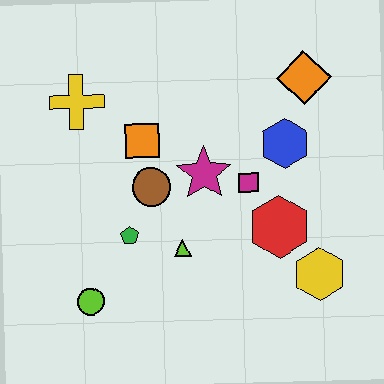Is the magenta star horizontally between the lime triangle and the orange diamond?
Yes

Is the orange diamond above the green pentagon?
Yes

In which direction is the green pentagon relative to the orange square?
The green pentagon is below the orange square.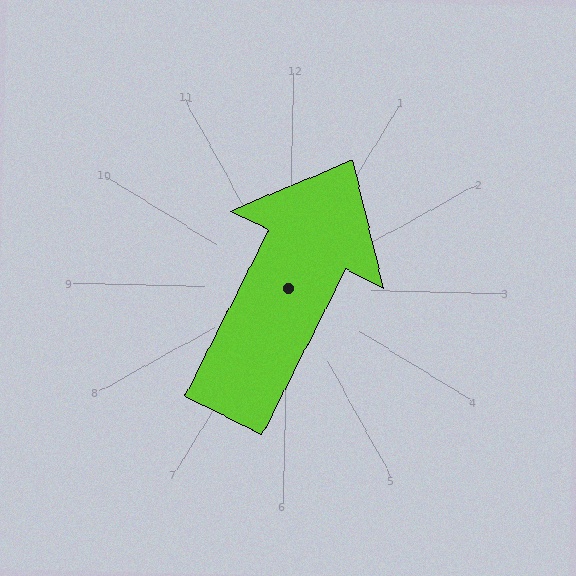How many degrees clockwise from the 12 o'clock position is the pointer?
Approximately 25 degrees.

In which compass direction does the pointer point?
Northeast.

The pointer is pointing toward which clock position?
Roughly 1 o'clock.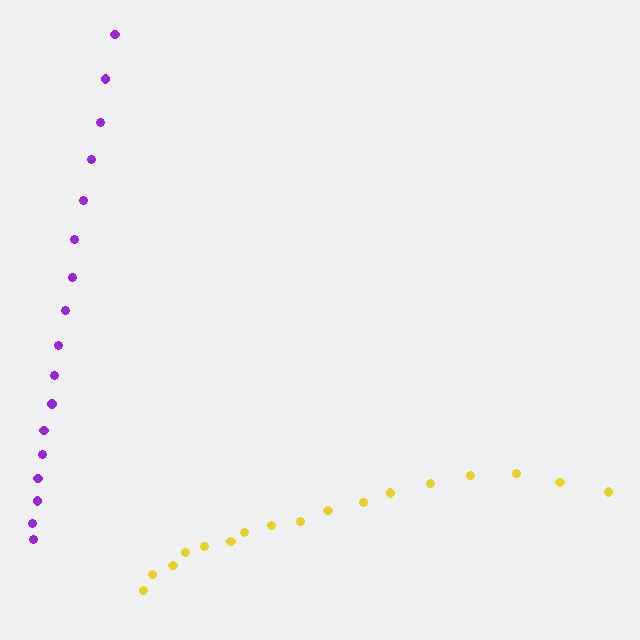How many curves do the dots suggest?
There are 2 distinct paths.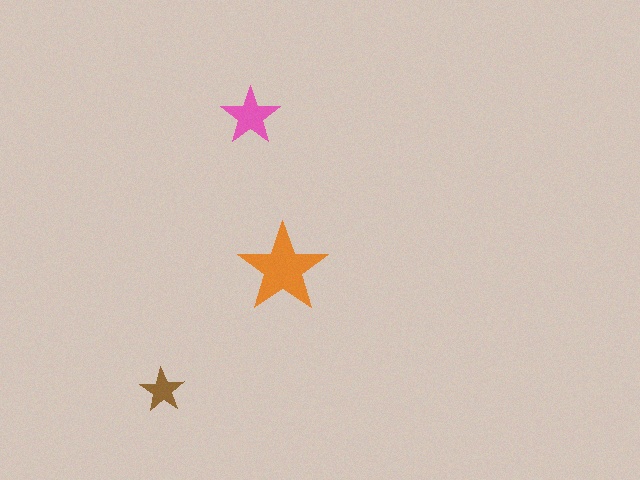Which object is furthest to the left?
The brown star is leftmost.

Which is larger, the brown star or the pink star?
The pink one.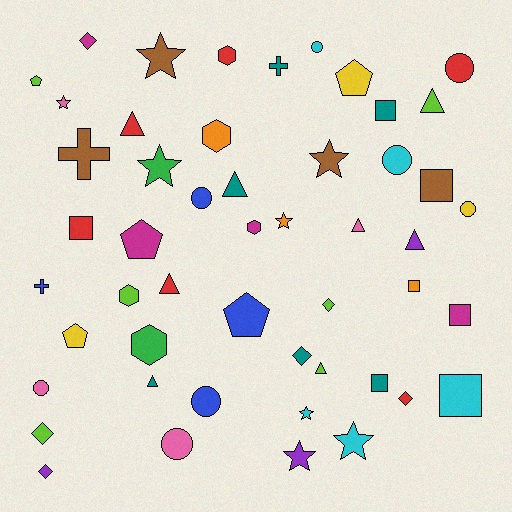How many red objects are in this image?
There are 6 red objects.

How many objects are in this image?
There are 50 objects.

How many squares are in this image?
There are 7 squares.